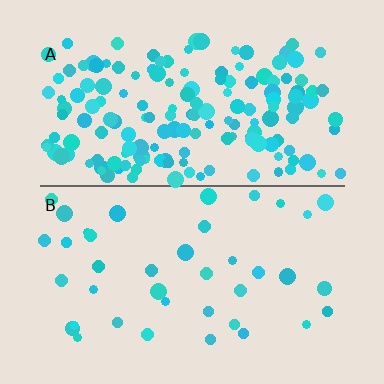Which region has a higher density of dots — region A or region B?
A (the top).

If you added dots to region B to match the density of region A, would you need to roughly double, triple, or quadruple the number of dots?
Approximately quadruple.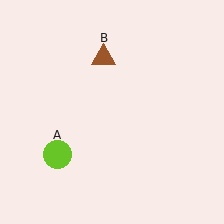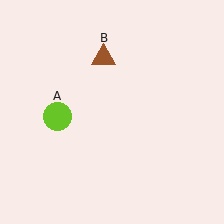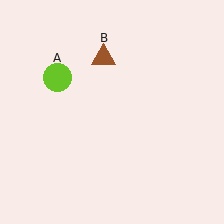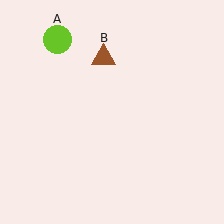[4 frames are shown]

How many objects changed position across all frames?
1 object changed position: lime circle (object A).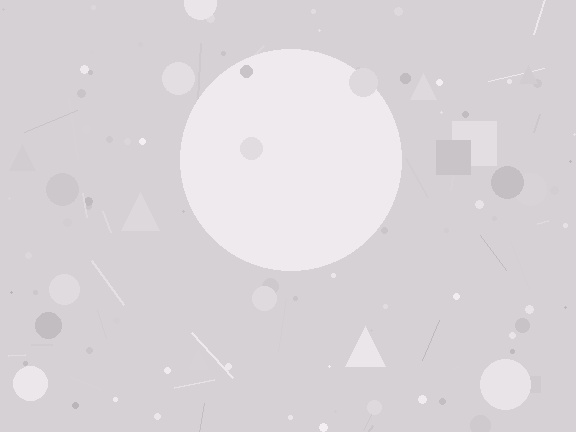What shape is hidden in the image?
A circle is hidden in the image.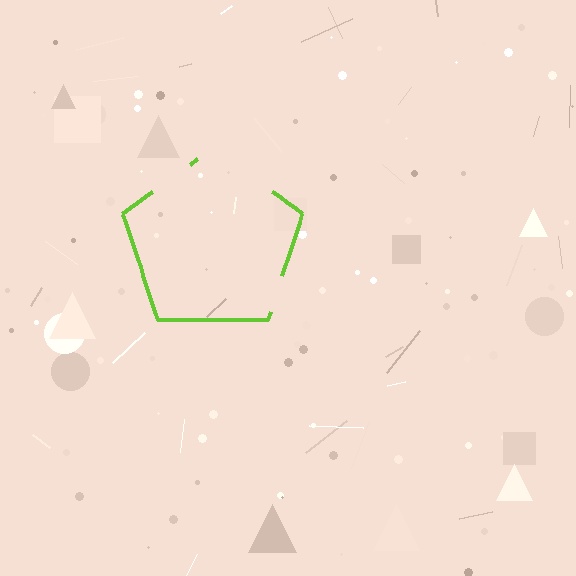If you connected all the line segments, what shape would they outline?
They would outline a pentagon.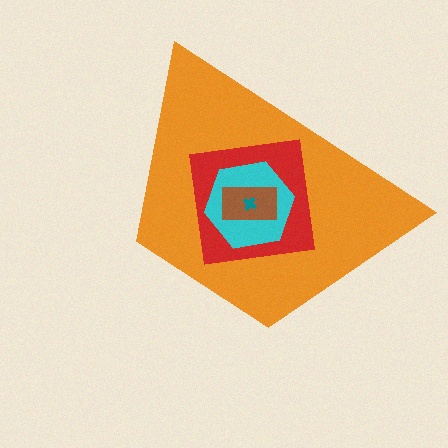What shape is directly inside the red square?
The cyan hexagon.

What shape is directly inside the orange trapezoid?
The red square.